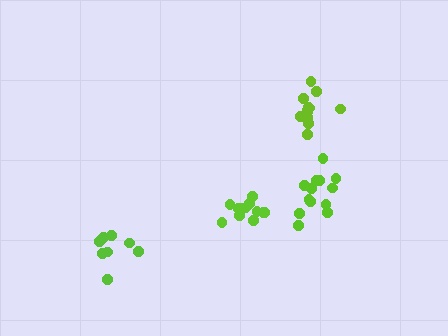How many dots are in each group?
Group 1: 13 dots, Group 2: 12 dots, Group 3: 12 dots, Group 4: 8 dots (45 total).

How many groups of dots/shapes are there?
There are 4 groups.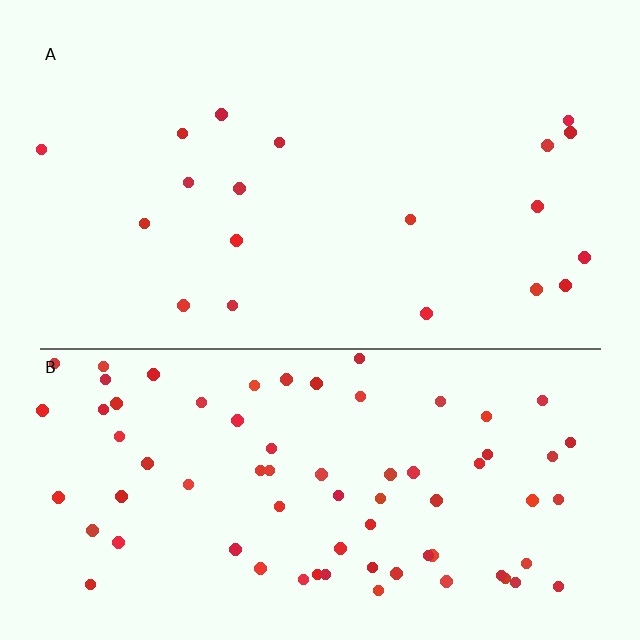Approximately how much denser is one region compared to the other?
Approximately 3.8× — region B over region A.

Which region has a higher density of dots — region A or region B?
B (the bottom).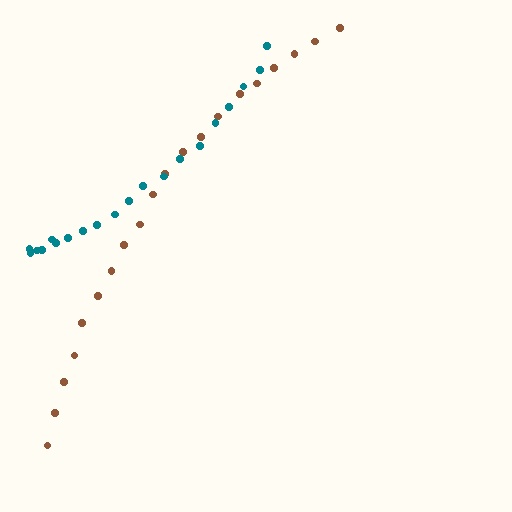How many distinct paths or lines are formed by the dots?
There are 2 distinct paths.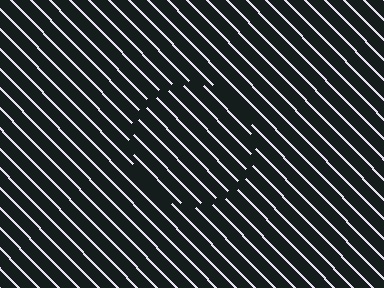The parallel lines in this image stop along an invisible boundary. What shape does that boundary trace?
An illusory circle. The interior of the shape contains the same grating, shifted by half a period — the contour is defined by the phase discontinuity where line-ends from the inner and outer gratings abut.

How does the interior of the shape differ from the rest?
The interior of the shape contains the same grating, shifted by half a period — the contour is defined by the phase discontinuity where line-ends from the inner and outer gratings abut.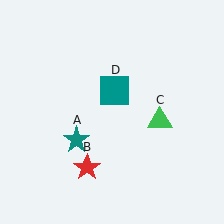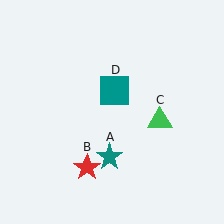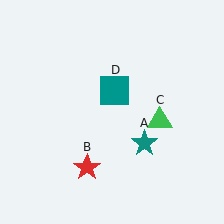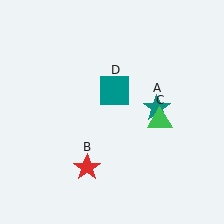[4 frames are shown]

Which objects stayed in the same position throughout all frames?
Red star (object B) and green triangle (object C) and teal square (object D) remained stationary.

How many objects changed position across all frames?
1 object changed position: teal star (object A).